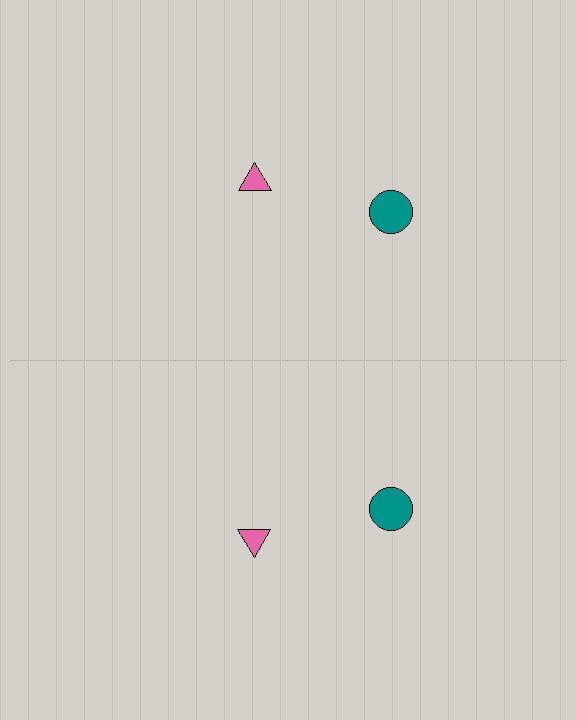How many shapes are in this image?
There are 4 shapes in this image.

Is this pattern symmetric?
Yes, this pattern has bilateral (reflection) symmetry.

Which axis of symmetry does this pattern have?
The pattern has a horizontal axis of symmetry running through the center of the image.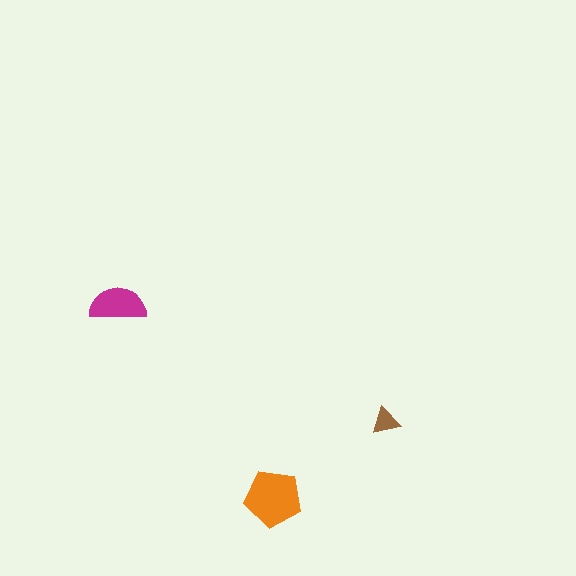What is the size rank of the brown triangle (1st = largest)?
3rd.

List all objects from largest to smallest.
The orange pentagon, the magenta semicircle, the brown triangle.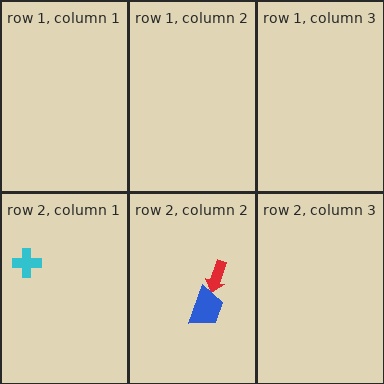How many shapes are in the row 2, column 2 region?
2.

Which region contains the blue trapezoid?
The row 2, column 2 region.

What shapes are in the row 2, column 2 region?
The red arrow, the blue trapezoid.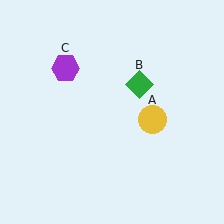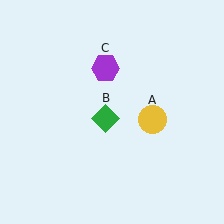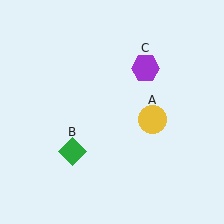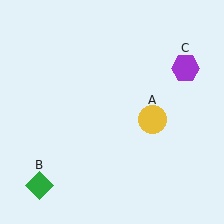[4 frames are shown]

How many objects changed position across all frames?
2 objects changed position: green diamond (object B), purple hexagon (object C).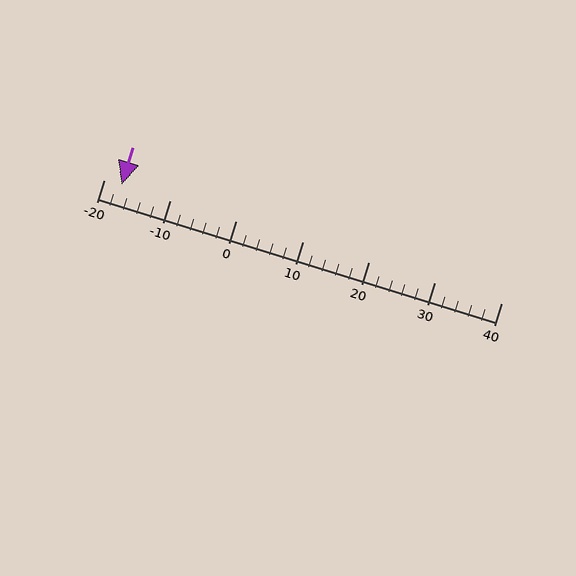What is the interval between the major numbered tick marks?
The major tick marks are spaced 10 units apart.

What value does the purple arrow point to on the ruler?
The purple arrow points to approximately -17.